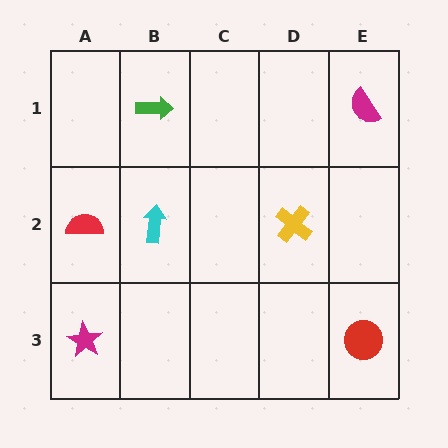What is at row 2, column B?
A cyan arrow.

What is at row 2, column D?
A yellow cross.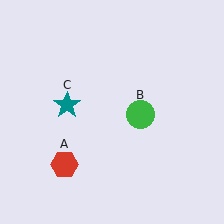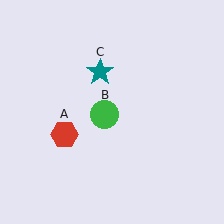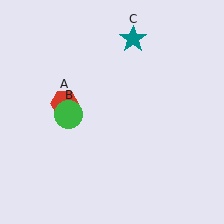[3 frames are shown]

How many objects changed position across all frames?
3 objects changed position: red hexagon (object A), green circle (object B), teal star (object C).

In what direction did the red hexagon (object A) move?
The red hexagon (object A) moved up.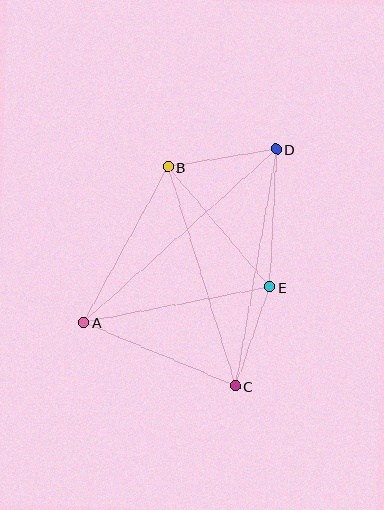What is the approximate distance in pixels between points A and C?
The distance between A and C is approximately 164 pixels.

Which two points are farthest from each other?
Points A and D are farthest from each other.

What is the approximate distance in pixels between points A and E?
The distance between A and E is approximately 189 pixels.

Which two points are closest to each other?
Points C and E are closest to each other.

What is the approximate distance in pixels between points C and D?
The distance between C and D is approximately 240 pixels.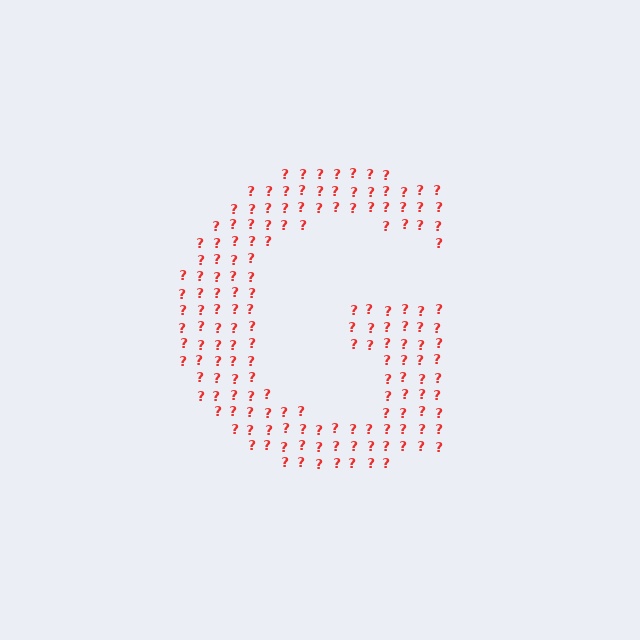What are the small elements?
The small elements are question marks.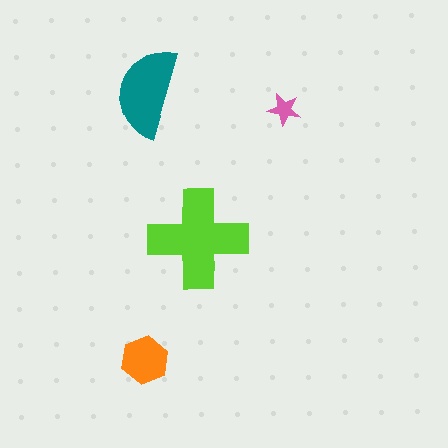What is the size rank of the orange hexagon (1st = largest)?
3rd.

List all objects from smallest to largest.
The pink star, the orange hexagon, the teal semicircle, the lime cross.